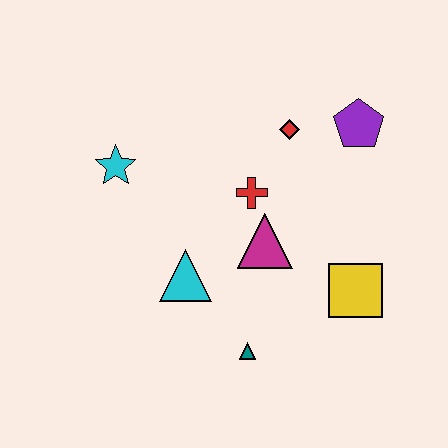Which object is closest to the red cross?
The magenta triangle is closest to the red cross.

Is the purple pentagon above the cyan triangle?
Yes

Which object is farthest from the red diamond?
The teal triangle is farthest from the red diamond.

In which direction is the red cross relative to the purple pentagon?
The red cross is to the left of the purple pentagon.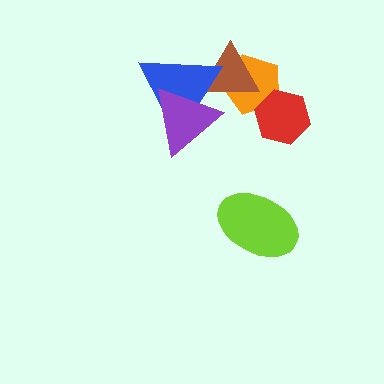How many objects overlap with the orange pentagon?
2 objects overlap with the orange pentagon.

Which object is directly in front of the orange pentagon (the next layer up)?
The brown triangle is directly in front of the orange pentagon.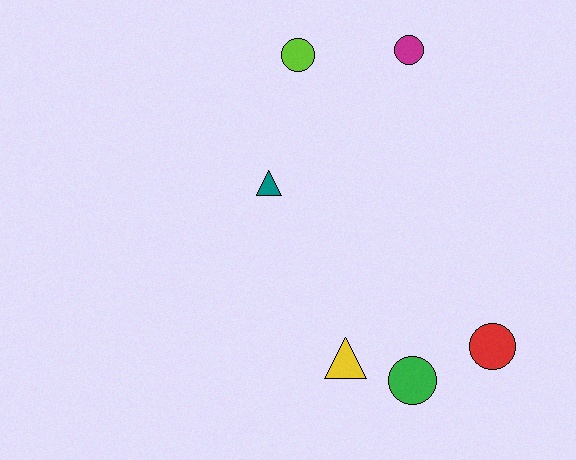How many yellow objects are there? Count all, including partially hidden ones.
There is 1 yellow object.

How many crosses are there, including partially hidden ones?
There are no crosses.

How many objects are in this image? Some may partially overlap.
There are 6 objects.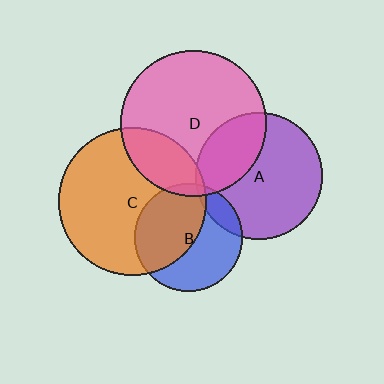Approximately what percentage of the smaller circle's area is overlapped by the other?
Approximately 5%.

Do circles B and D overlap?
Yes.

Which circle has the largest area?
Circle C (orange).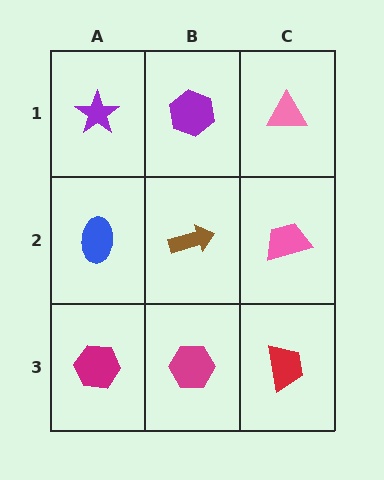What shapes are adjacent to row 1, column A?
A blue ellipse (row 2, column A), a purple hexagon (row 1, column B).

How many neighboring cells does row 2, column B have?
4.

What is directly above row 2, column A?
A purple star.